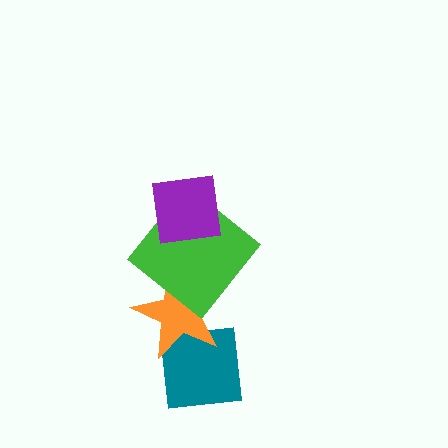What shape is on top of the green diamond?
The purple square is on top of the green diamond.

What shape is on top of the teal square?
The orange star is on top of the teal square.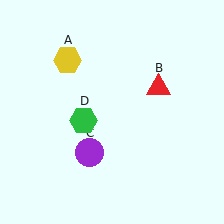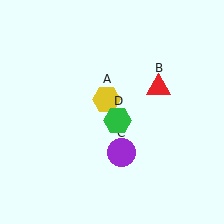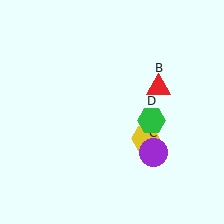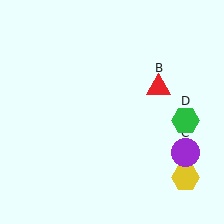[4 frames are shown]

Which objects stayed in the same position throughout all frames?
Red triangle (object B) remained stationary.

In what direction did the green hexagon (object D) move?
The green hexagon (object D) moved right.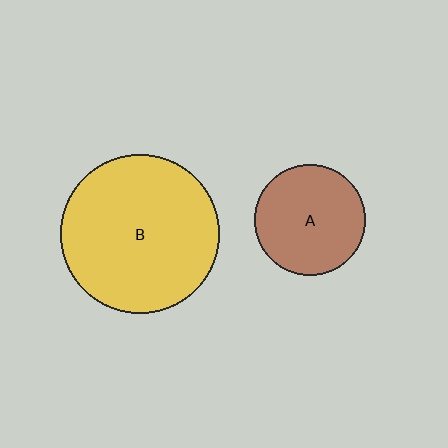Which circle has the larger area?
Circle B (yellow).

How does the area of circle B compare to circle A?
Approximately 2.0 times.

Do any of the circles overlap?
No, none of the circles overlap.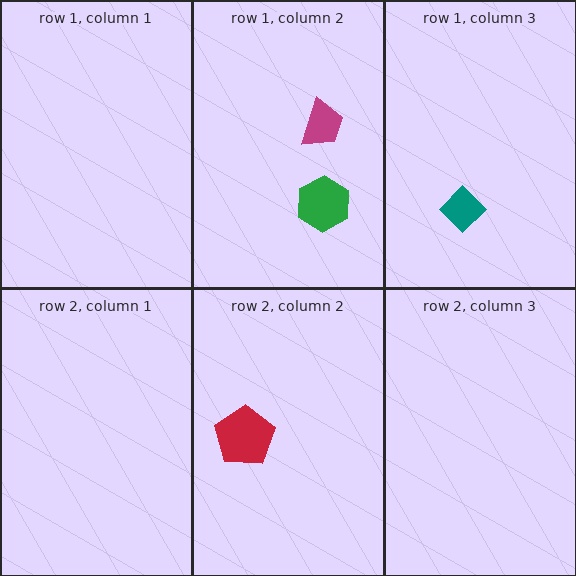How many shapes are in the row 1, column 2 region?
2.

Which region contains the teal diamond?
The row 1, column 3 region.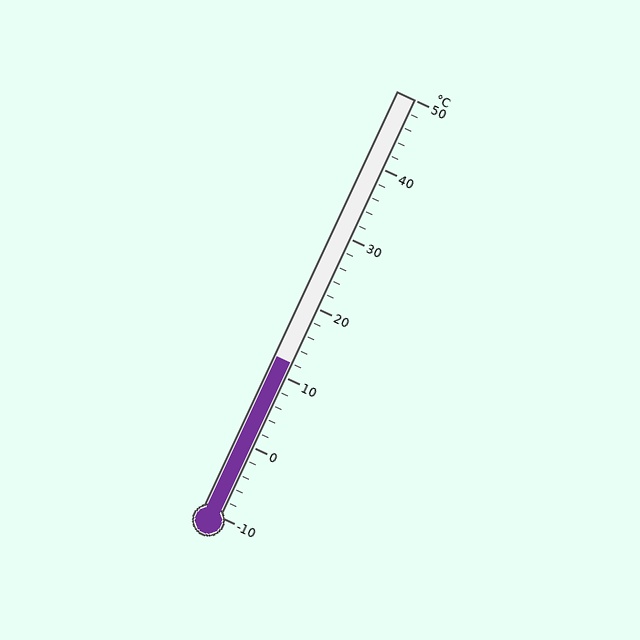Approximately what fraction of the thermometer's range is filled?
The thermometer is filled to approximately 35% of its range.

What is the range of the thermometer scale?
The thermometer scale ranges from -10°C to 50°C.